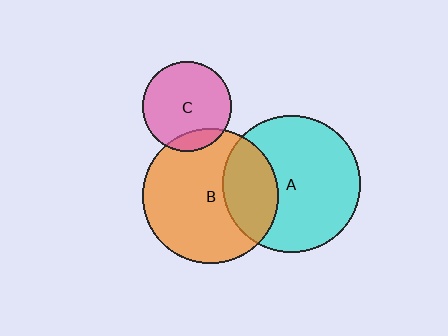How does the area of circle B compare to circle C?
Approximately 2.3 times.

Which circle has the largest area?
Circle A (cyan).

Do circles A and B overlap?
Yes.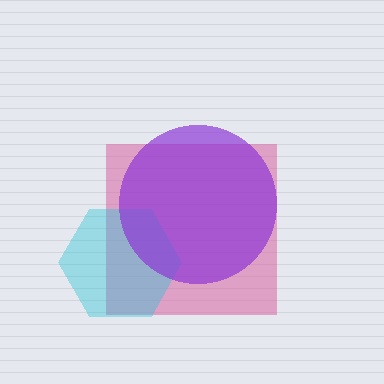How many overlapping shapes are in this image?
There are 3 overlapping shapes in the image.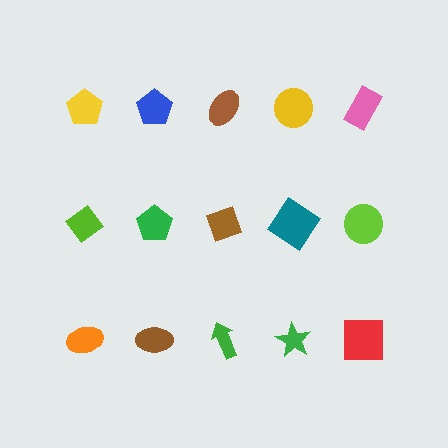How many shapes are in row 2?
5 shapes.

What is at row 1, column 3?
A brown ellipse.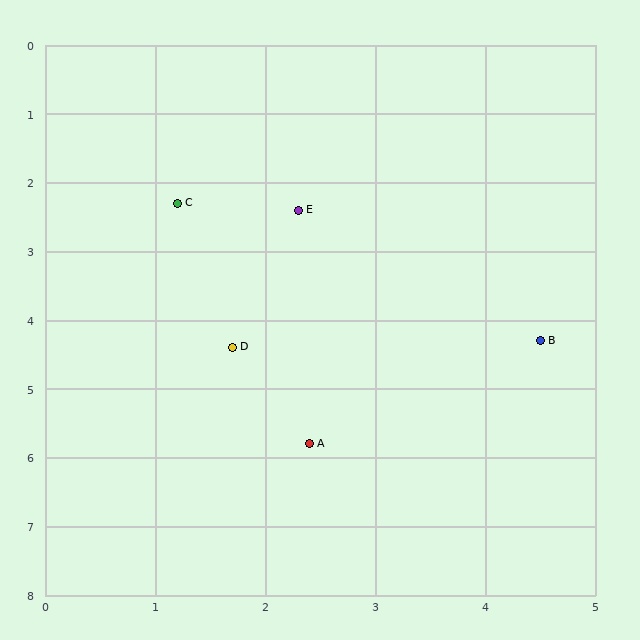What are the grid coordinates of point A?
Point A is at approximately (2.4, 5.8).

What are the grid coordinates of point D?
Point D is at approximately (1.7, 4.4).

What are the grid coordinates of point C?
Point C is at approximately (1.2, 2.3).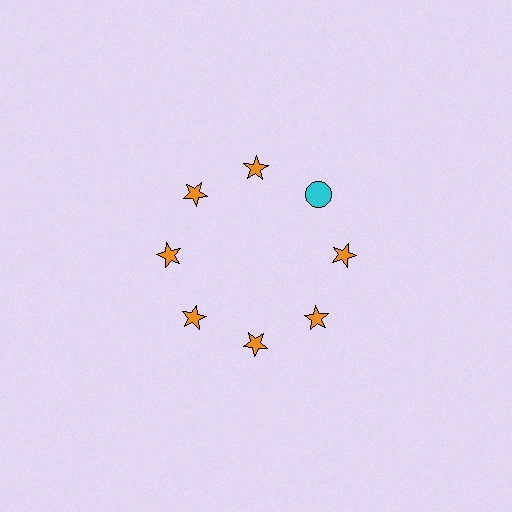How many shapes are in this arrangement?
There are 8 shapes arranged in a ring pattern.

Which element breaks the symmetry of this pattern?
The cyan circle at roughly the 2 o'clock position breaks the symmetry. All other shapes are orange stars.